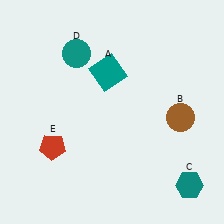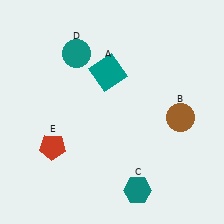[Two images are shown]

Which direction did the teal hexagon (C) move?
The teal hexagon (C) moved left.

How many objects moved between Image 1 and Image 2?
1 object moved between the two images.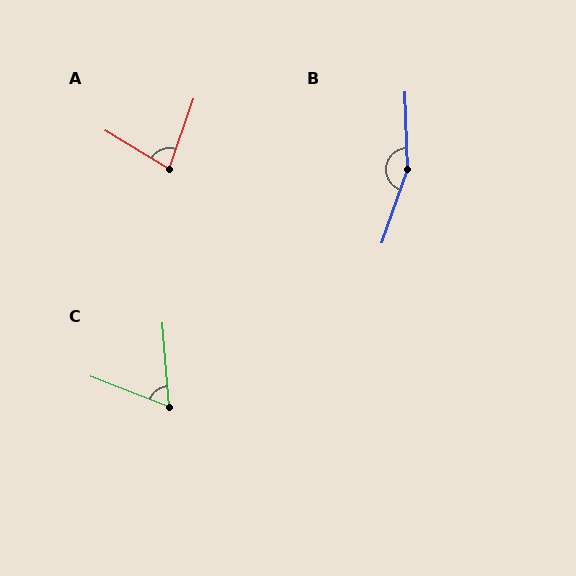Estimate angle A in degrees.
Approximately 78 degrees.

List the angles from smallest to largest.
C (64°), A (78°), B (159°).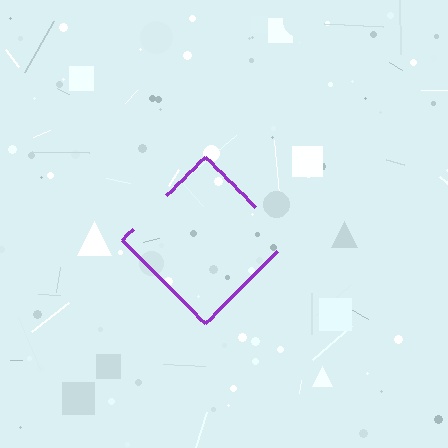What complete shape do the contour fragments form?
The contour fragments form a diamond.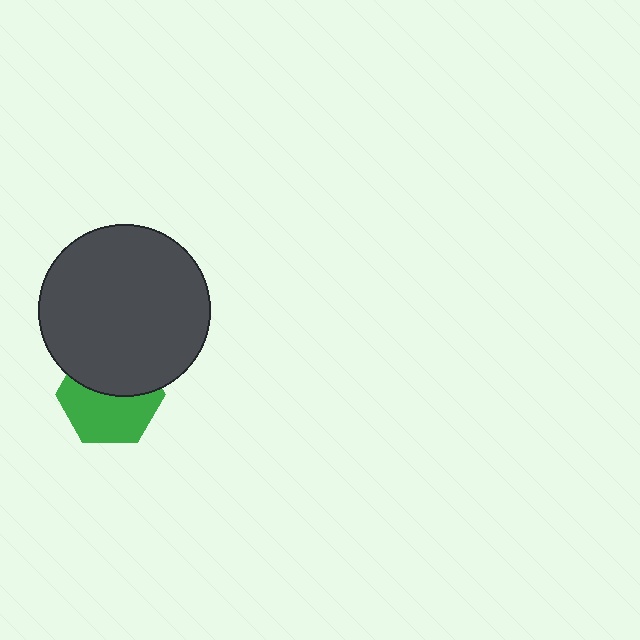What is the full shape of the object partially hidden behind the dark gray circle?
The partially hidden object is a green hexagon.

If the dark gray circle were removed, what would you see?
You would see the complete green hexagon.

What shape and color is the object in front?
The object in front is a dark gray circle.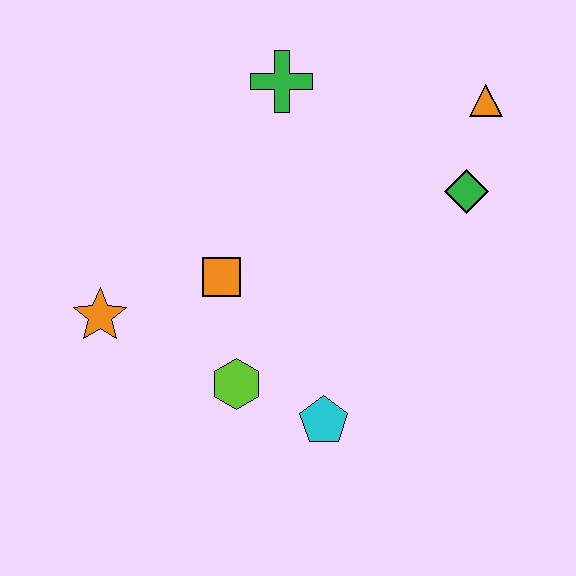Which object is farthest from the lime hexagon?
The orange triangle is farthest from the lime hexagon.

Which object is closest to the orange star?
The orange square is closest to the orange star.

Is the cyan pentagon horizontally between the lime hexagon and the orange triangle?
Yes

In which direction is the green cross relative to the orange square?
The green cross is above the orange square.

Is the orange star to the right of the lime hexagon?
No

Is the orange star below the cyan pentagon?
No